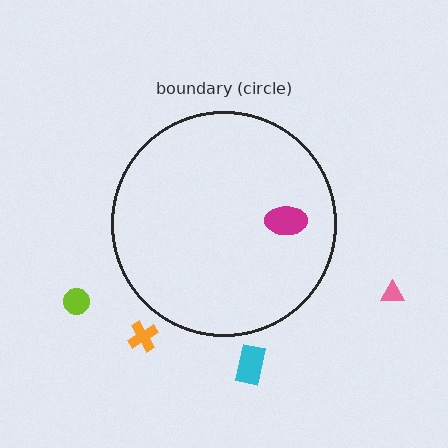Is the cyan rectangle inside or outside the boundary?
Outside.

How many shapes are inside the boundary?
1 inside, 4 outside.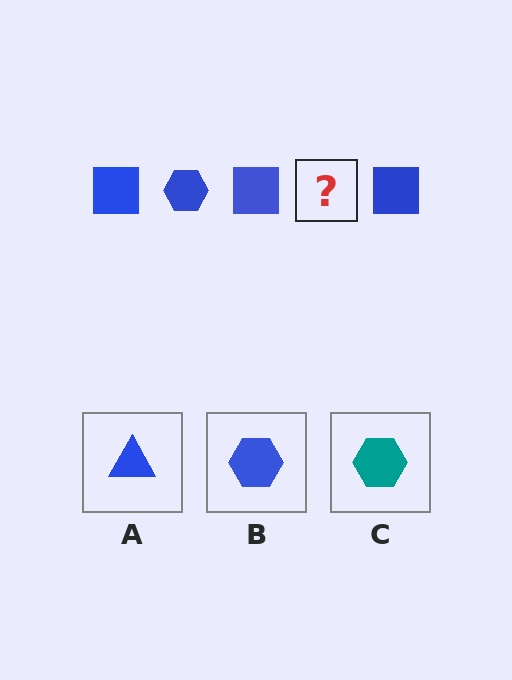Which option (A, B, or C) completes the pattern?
B.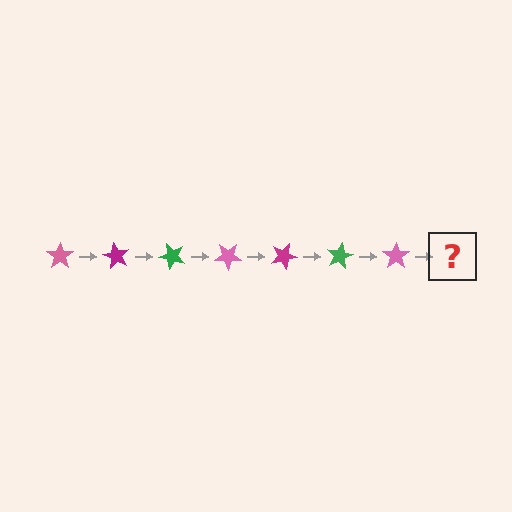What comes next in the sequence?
The next element should be a magenta star, rotated 420 degrees from the start.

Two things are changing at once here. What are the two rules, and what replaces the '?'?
The two rules are that it rotates 60 degrees each step and the color cycles through pink, magenta, and green. The '?' should be a magenta star, rotated 420 degrees from the start.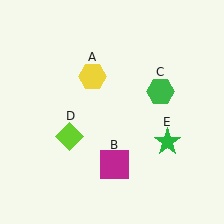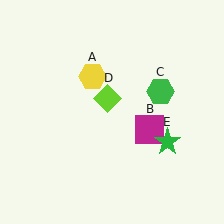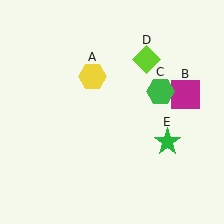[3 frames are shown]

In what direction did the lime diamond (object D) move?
The lime diamond (object D) moved up and to the right.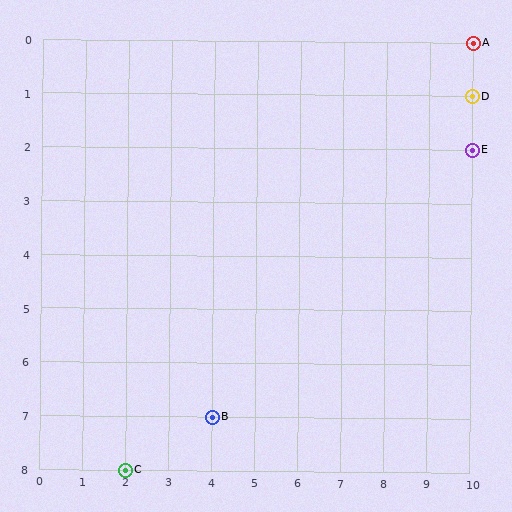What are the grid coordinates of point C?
Point C is at grid coordinates (2, 8).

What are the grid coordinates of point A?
Point A is at grid coordinates (10, 0).